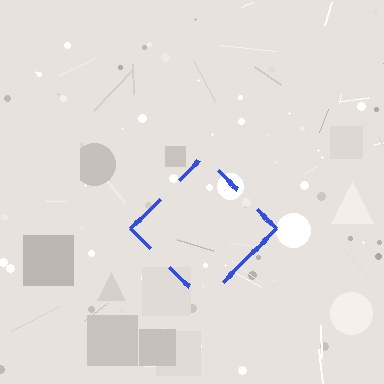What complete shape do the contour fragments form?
The contour fragments form a diamond.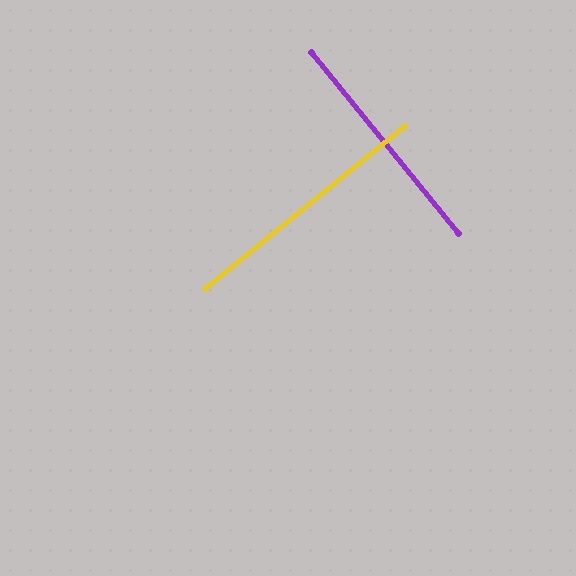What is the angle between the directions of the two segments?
Approximately 90 degrees.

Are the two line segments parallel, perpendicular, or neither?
Perpendicular — they meet at approximately 90°.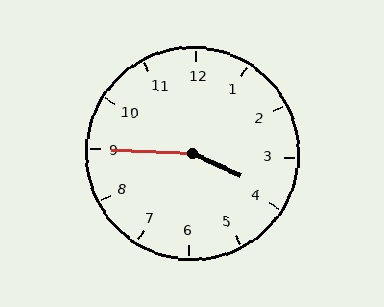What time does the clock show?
3:45.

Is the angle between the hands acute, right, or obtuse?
It is obtuse.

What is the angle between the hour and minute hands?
Approximately 158 degrees.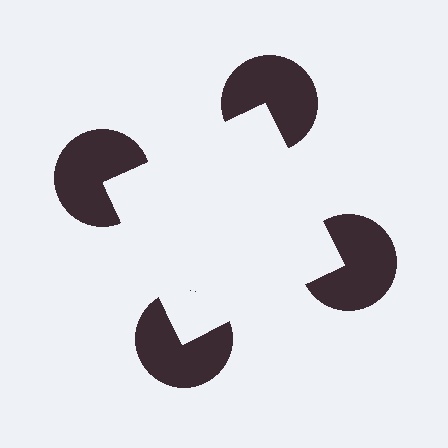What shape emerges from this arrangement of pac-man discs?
An illusory square — its edges are inferred from the aligned wedge cuts in the pac-man discs, not physically drawn.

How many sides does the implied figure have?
4 sides.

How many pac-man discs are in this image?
There are 4 — one at each vertex of the illusory square.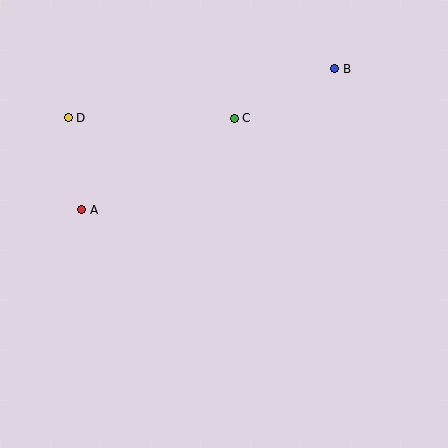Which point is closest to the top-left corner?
Point D is closest to the top-left corner.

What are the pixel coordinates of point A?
Point A is at (82, 210).